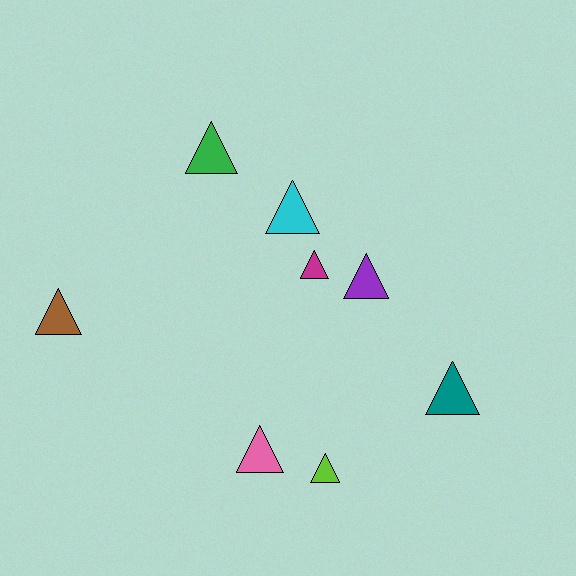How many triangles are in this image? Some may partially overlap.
There are 8 triangles.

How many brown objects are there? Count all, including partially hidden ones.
There is 1 brown object.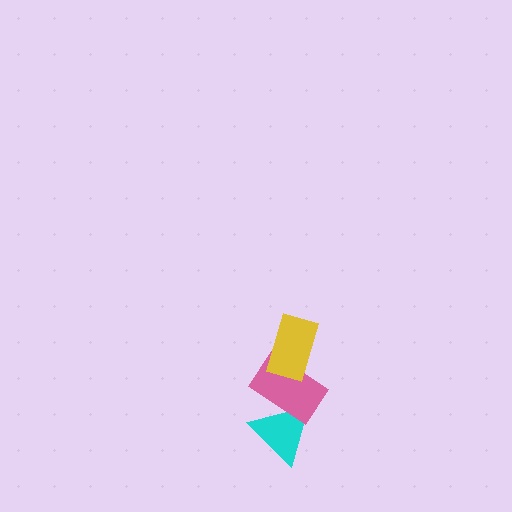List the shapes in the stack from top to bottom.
From top to bottom: the yellow rectangle, the pink rectangle, the cyan triangle.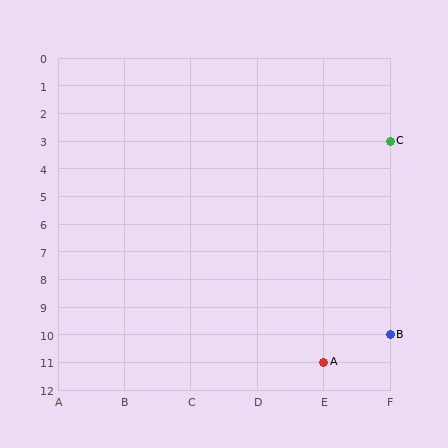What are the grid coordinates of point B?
Point B is at grid coordinates (F, 10).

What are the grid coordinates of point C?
Point C is at grid coordinates (F, 3).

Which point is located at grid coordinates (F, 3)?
Point C is at (F, 3).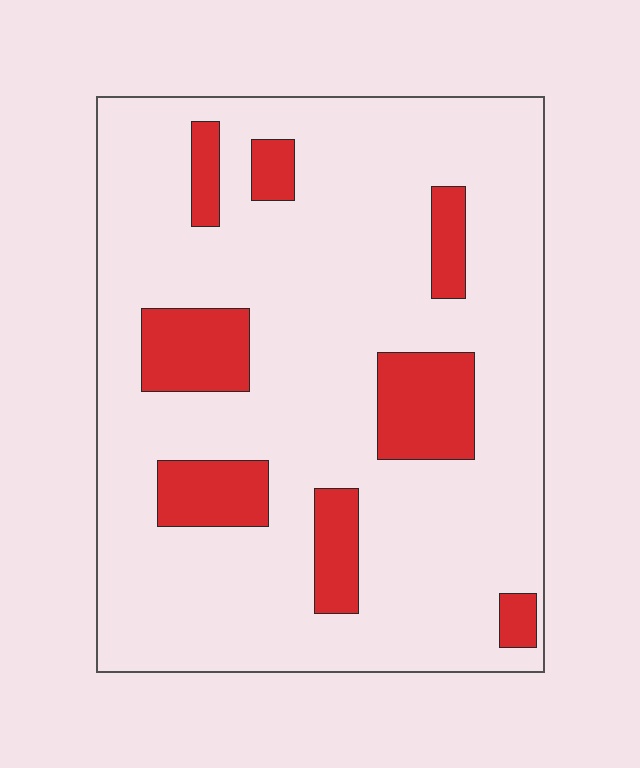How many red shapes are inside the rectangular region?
8.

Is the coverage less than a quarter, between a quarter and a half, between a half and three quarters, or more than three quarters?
Less than a quarter.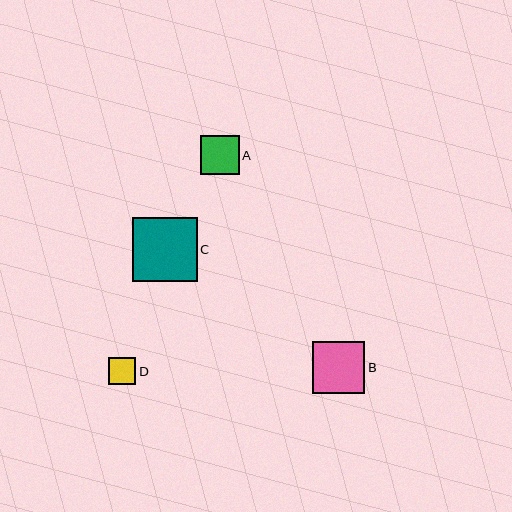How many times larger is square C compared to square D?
Square C is approximately 2.4 times the size of square D.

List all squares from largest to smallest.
From largest to smallest: C, B, A, D.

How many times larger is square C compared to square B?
Square C is approximately 1.2 times the size of square B.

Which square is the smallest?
Square D is the smallest with a size of approximately 27 pixels.